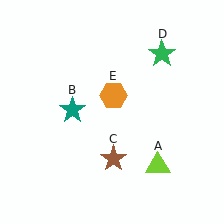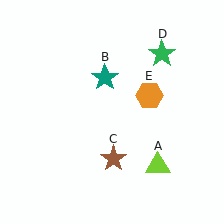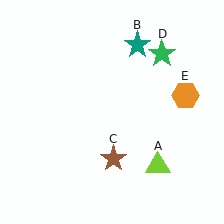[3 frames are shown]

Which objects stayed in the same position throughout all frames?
Lime triangle (object A) and brown star (object C) and green star (object D) remained stationary.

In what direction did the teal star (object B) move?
The teal star (object B) moved up and to the right.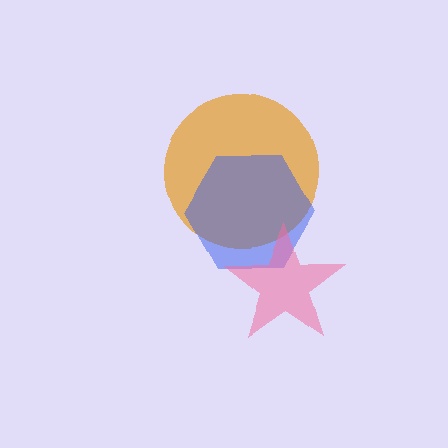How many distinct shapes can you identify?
There are 3 distinct shapes: an orange circle, a blue hexagon, a pink star.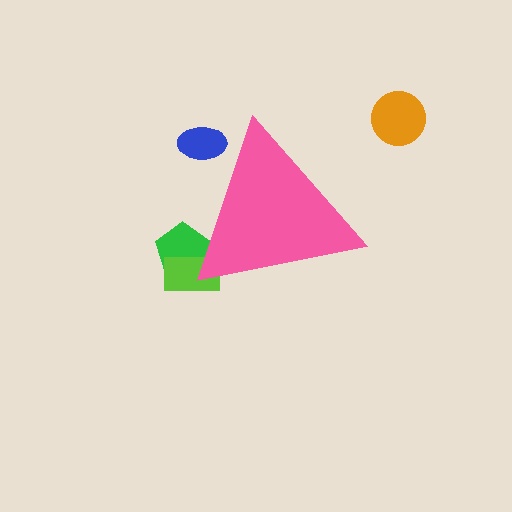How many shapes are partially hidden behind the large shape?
3 shapes are partially hidden.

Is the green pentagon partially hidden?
Yes, the green pentagon is partially hidden behind the pink triangle.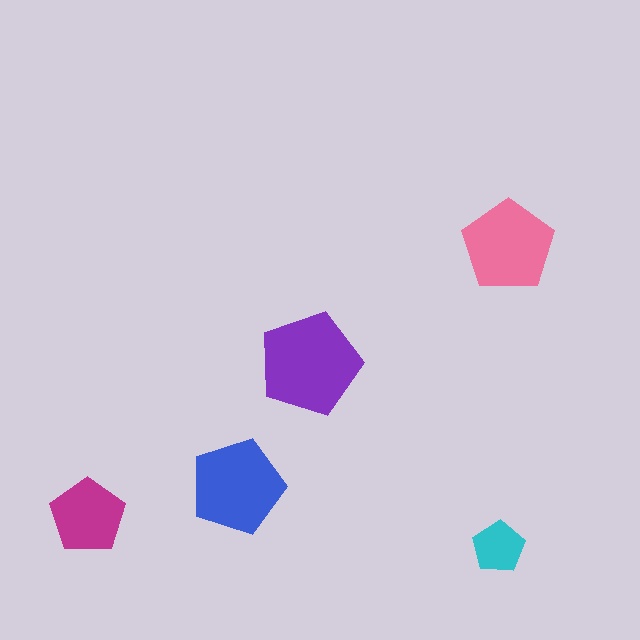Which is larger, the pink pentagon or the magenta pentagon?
The pink one.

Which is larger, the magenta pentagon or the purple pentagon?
The purple one.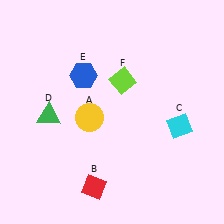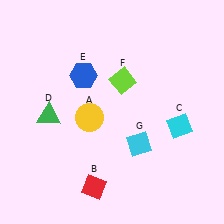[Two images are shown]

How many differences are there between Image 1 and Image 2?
There is 1 difference between the two images.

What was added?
A cyan diamond (G) was added in Image 2.